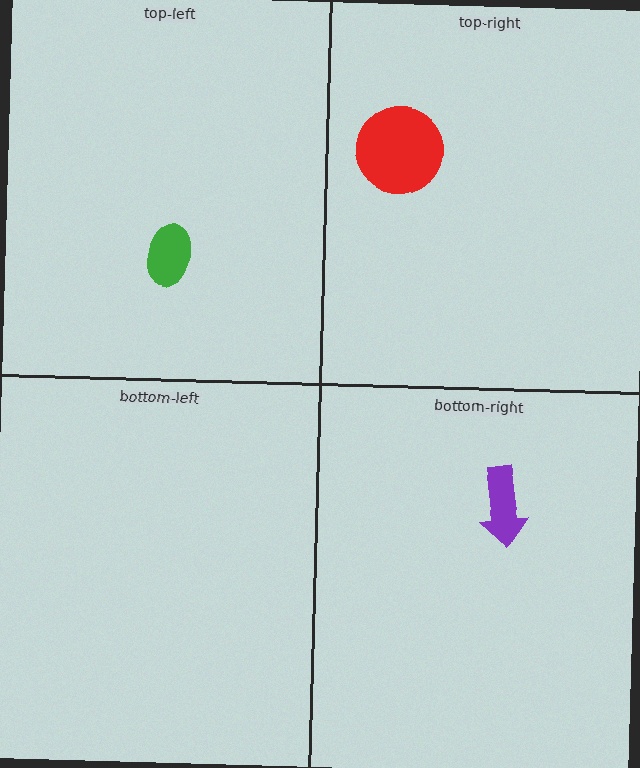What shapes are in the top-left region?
The green ellipse.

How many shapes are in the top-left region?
1.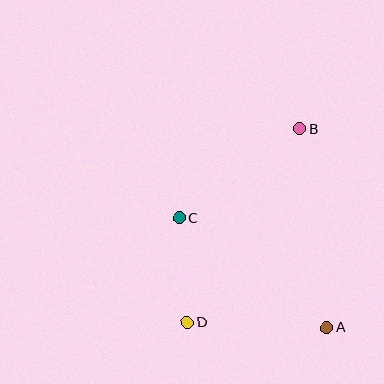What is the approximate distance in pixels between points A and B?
The distance between A and B is approximately 200 pixels.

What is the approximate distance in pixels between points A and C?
The distance between A and C is approximately 184 pixels.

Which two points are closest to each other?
Points C and D are closest to each other.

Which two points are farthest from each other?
Points B and D are farthest from each other.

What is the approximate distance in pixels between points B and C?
The distance between B and C is approximately 151 pixels.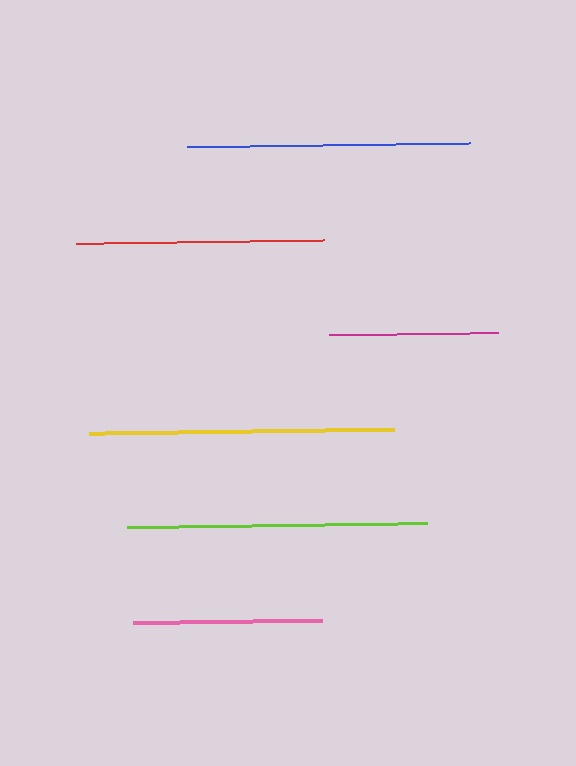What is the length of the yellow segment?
The yellow segment is approximately 305 pixels long.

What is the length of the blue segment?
The blue segment is approximately 282 pixels long.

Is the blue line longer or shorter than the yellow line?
The yellow line is longer than the blue line.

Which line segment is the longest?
The yellow line is the longest at approximately 305 pixels.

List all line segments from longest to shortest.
From longest to shortest: yellow, lime, blue, red, pink, magenta.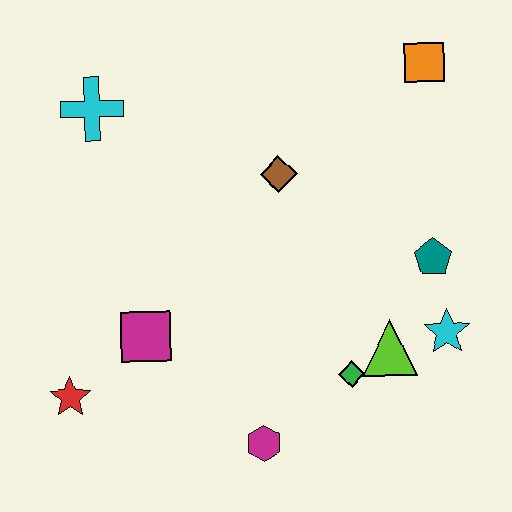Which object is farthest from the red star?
The orange square is farthest from the red star.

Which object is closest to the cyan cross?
The brown diamond is closest to the cyan cross.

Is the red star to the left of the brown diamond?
Yes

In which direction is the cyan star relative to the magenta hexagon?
The cyan star is to the right of the magenta hexagon.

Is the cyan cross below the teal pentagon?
No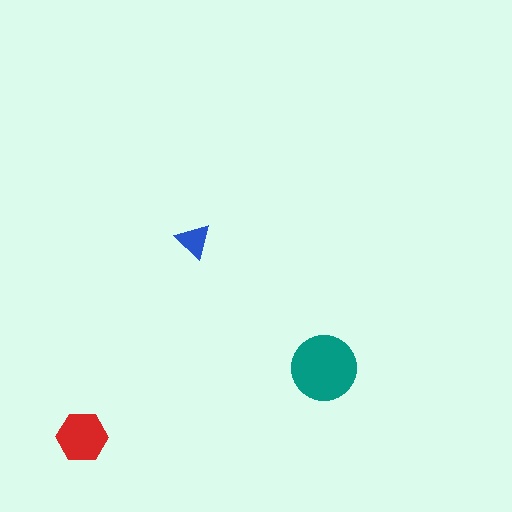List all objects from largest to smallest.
The teal circle, the red hexagon, the blue triangle.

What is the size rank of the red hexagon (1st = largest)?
2nd.